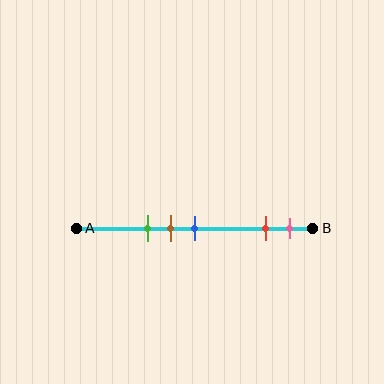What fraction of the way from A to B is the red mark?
The red mark is approximately 80% (0.8) of the way from A to B.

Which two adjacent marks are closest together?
The brown and blue marks are the closest adjacent pair.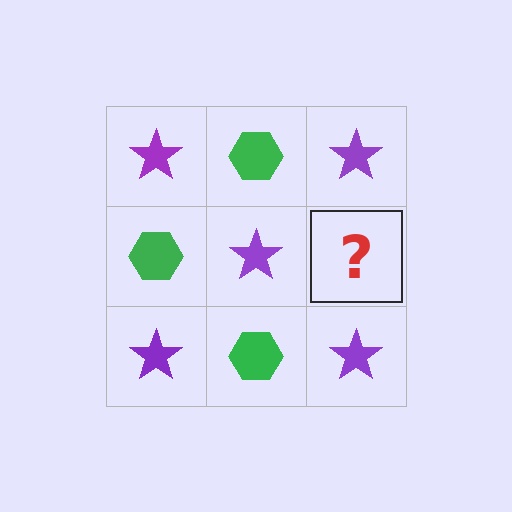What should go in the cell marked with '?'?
The missing cell should contain a green hexagon.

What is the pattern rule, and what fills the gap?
The rule is that it alternates purple star and green hexagon in a checkerboard pattern. The gap should be filled with a green hexagon.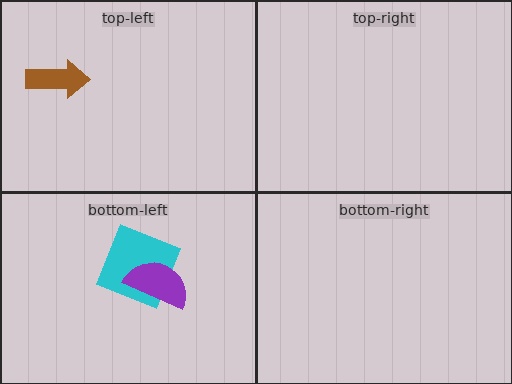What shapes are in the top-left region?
The brown arrow.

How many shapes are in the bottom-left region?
2.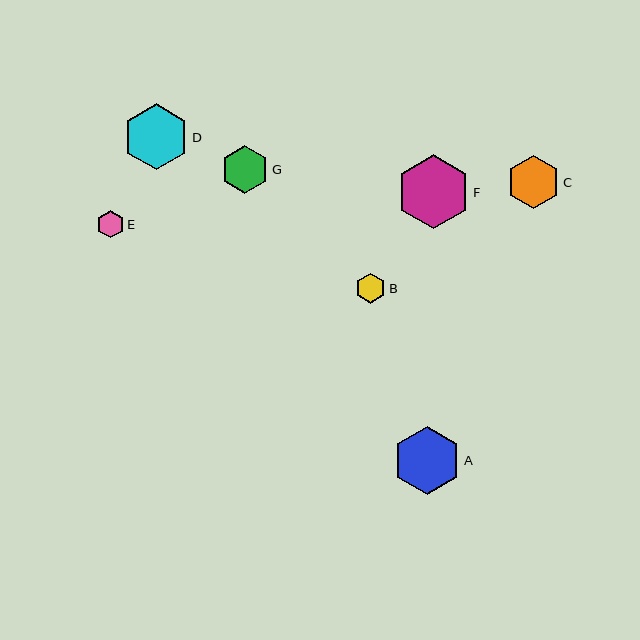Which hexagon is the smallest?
Hexagon E is the smallest with a size of approximately 28 pixels.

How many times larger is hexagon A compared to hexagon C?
Hexagon A is approximately 1.3 times the size of hexagon C.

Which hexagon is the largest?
Hexagon F is the largest with a size of approximately 74 pixels.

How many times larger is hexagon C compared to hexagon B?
Hexagon C is approximately 1.7 times the size of hexagon B.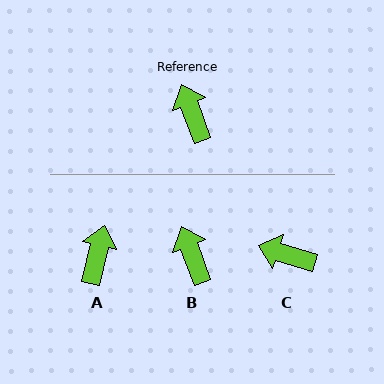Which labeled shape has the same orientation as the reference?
B.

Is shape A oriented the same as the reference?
No, it is off by about 34 degrees.